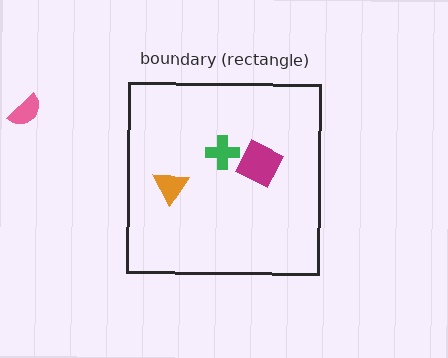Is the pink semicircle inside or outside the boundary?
Outside.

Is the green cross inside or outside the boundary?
Inside.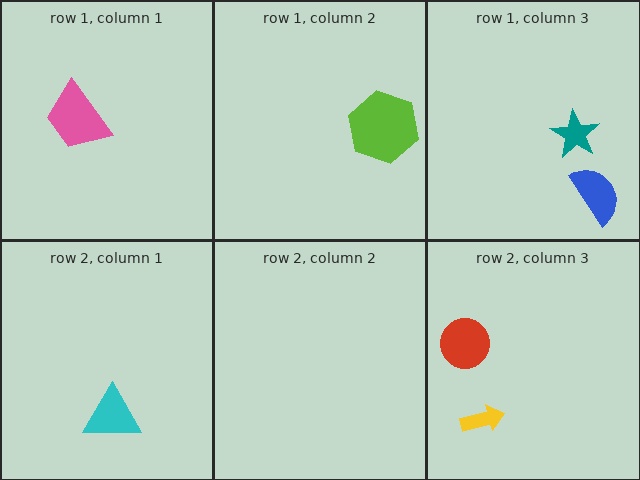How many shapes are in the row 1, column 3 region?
2.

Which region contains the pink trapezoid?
The row 1, column 1 region.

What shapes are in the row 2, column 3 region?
The red circle, the yellow arrow.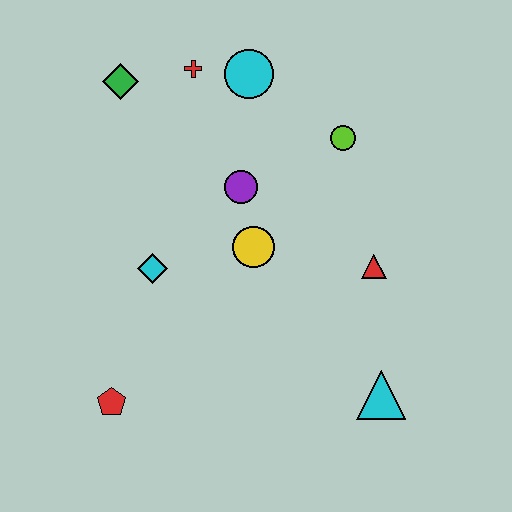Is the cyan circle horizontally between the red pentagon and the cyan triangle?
Yes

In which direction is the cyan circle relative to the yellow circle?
The cyan circle is above the yellow circle.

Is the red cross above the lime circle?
Yes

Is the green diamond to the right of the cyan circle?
No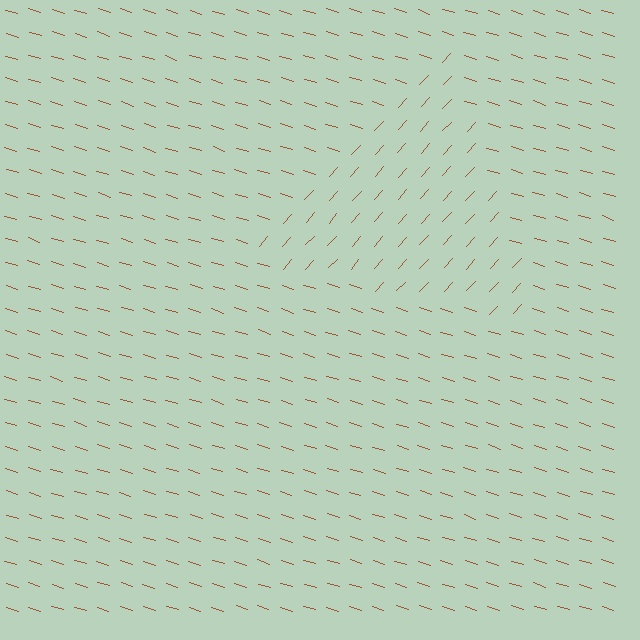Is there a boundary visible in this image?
Yes, there is a texture boundary formed by a change in line orientation.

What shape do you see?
I see a triangle.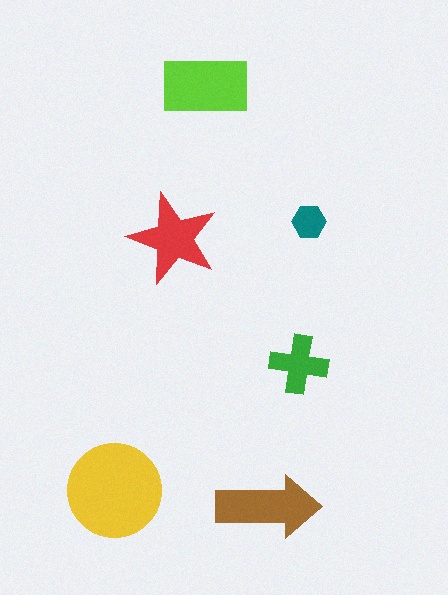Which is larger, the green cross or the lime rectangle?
The lime rectangle.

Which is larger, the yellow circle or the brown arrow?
The yellow circle.